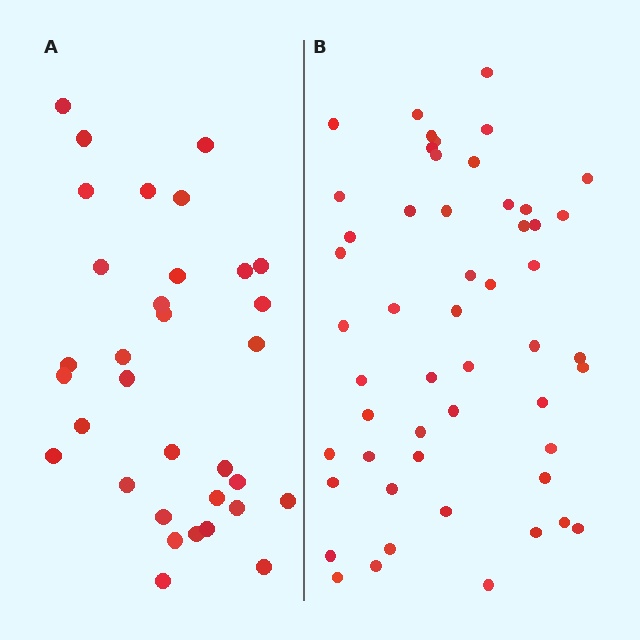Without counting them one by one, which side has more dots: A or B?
Region B (the right region) has more dots.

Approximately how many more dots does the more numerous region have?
Region B has approximately 20 more dots than region A.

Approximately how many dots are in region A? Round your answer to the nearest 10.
About 30 dots. (The exact count is 33, which rounds to 30.)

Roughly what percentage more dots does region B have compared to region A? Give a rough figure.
About 60% more.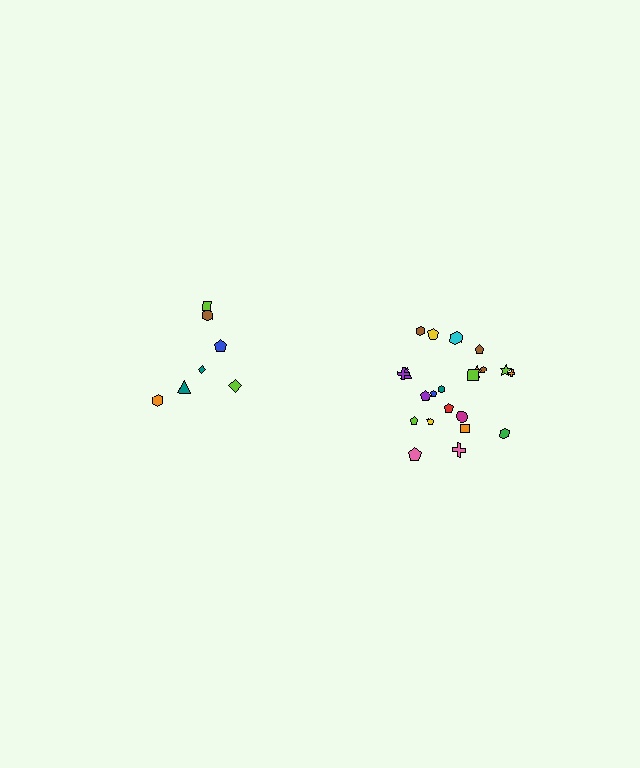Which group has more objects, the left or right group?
The right group.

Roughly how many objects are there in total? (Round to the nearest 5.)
Roughly 30 objects in total.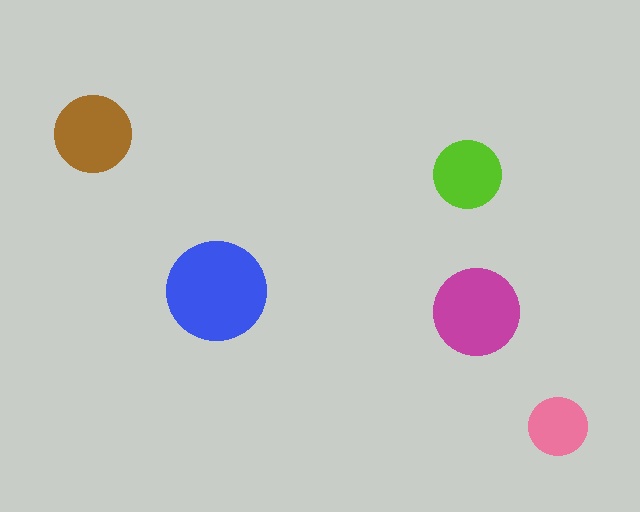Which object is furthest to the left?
The brown circle is leftmost.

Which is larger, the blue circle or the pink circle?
The blue one.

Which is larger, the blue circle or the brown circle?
The blue one.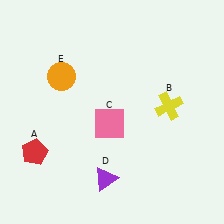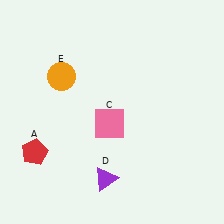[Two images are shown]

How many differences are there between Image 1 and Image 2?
There is 1 difference between the two images.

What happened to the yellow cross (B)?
The yellow cross (B) was removed in Image 2. It was in the top-right area of Image 1.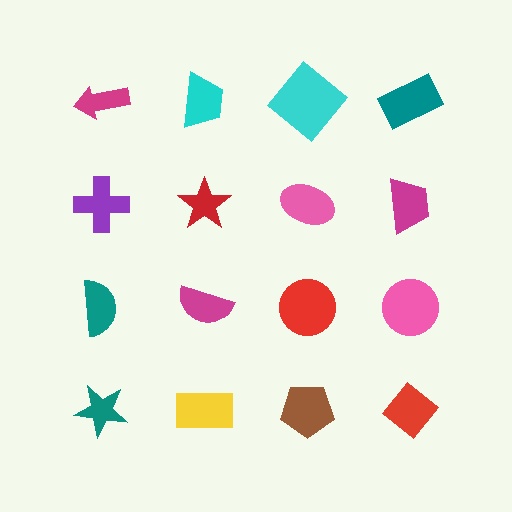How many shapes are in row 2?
4 shapes.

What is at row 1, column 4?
A teal rectangle.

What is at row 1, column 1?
A magenta arrow.